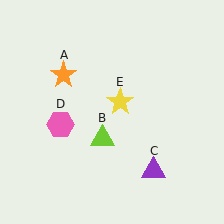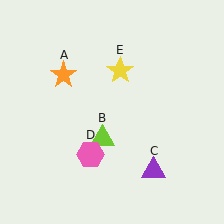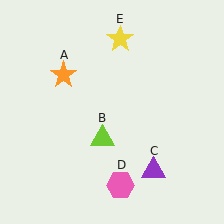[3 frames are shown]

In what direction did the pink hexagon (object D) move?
The pink hexagon (object D) moved down and to the right.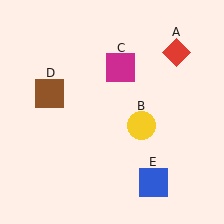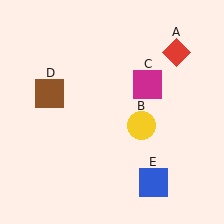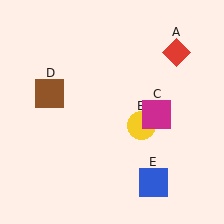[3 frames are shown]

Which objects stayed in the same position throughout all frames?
Red diamond (object A) and yellow circle (object B) and brown square (object D) and blue square (object E) remained stationary.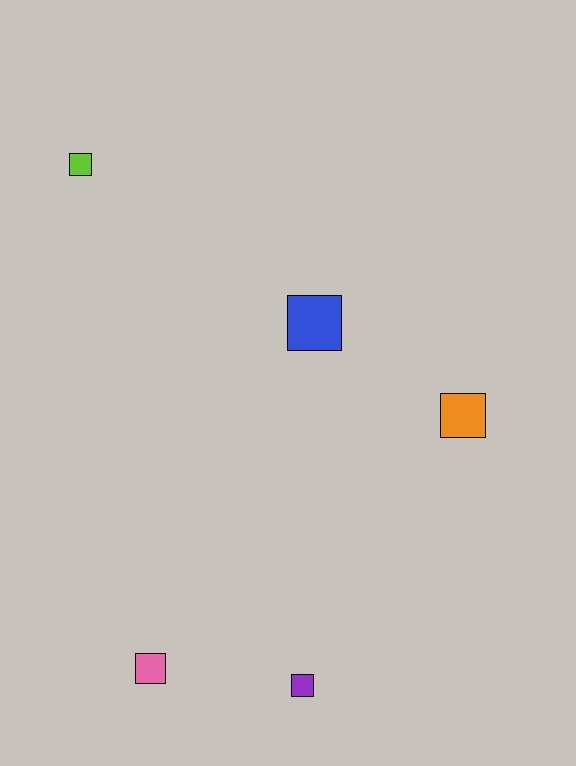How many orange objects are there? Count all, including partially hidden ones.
There is 1 orange object.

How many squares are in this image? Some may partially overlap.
There are 5 squares.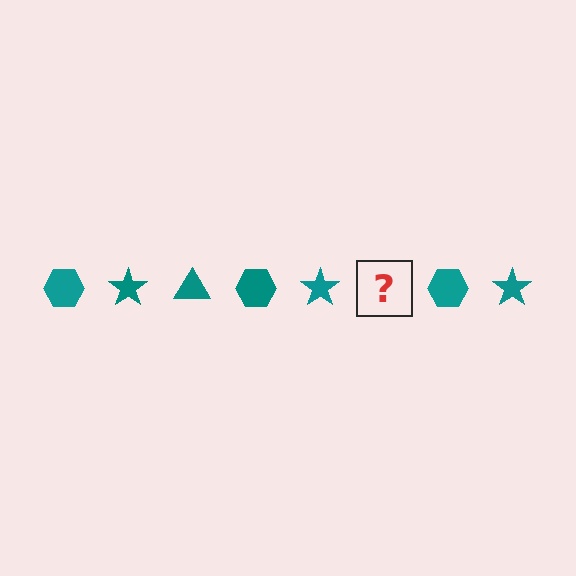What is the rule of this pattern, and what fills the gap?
The rule is that the pattern cycles through hexagon, star, triangle shapes in teal. The gap should be filled with a teal triangle.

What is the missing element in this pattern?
The missing element is a teal triangle.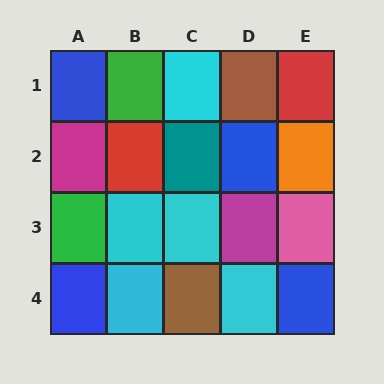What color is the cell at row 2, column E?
Orange.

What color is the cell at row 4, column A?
Blue.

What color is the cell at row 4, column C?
Brown.